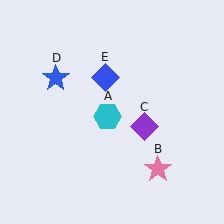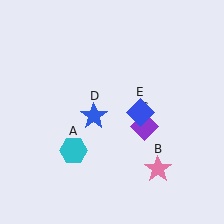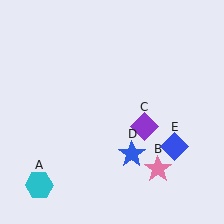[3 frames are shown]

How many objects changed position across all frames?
3 objects changed position: cyan hexagon (object A), blue star (object D), blue diamond (object E).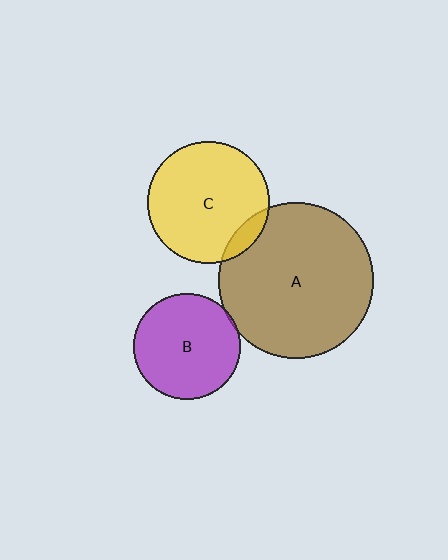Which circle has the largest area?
Circle A (brown).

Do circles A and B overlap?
Yes.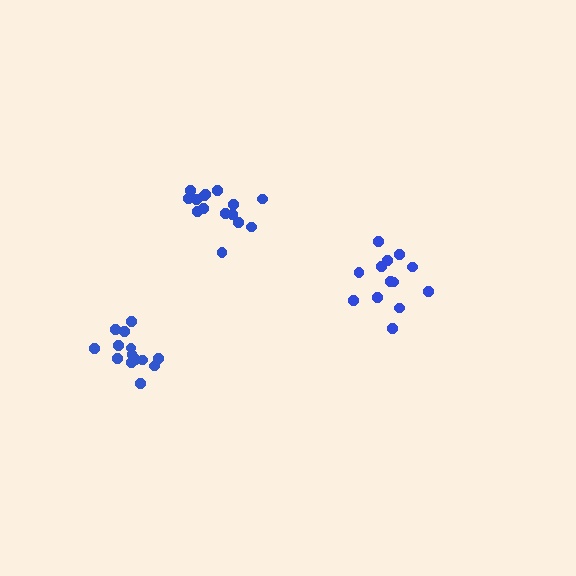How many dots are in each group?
Group 1: 13 dots, Group 2: 14 dots, Group 3: 15 dots (42 total).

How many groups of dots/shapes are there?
There are 3 groups.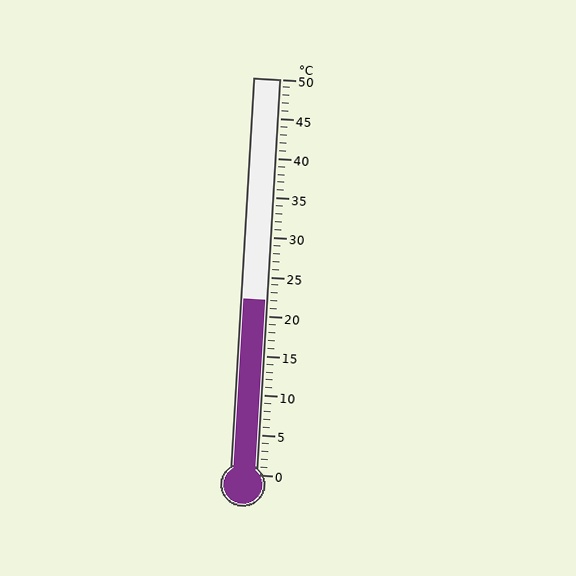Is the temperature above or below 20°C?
The temperature is above 20°C.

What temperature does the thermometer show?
The thermometer shows approximately 22°C.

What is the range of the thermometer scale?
The thermometer scale ranges from 0°C to 50°C.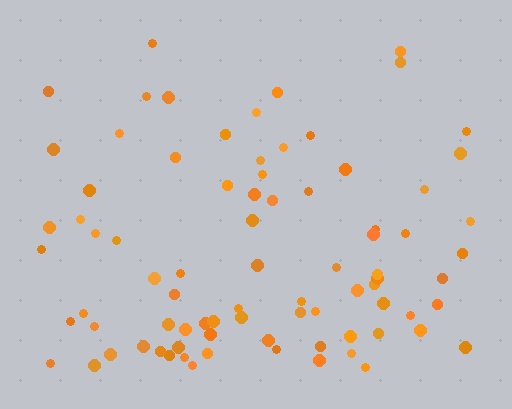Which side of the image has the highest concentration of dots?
The bottom.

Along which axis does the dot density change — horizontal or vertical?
Vertical.